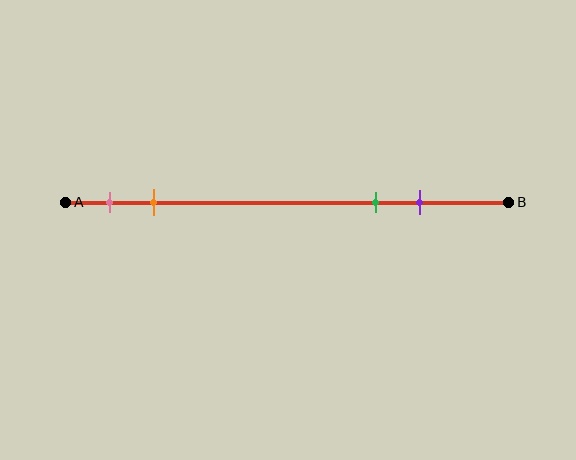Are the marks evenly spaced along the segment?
No, the marks are not evenly spaced.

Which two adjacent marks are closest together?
The pink and orange marks are the closest adjacent pair.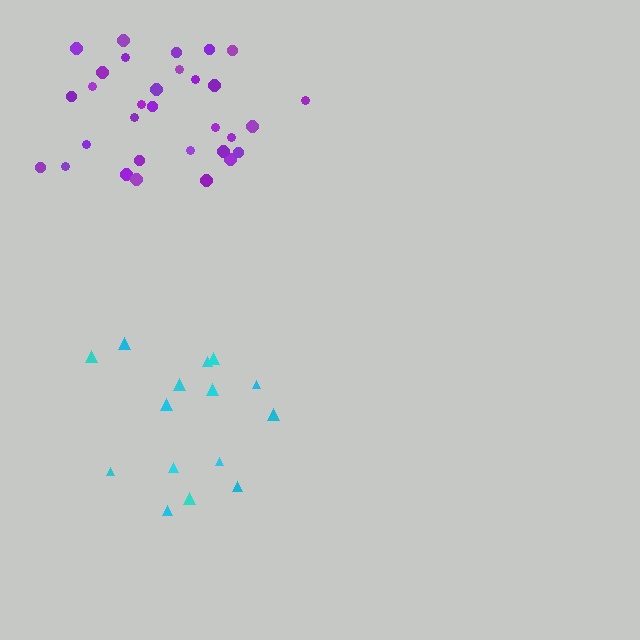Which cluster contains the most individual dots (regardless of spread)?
Purple (32).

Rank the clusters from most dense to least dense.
purple, cyan.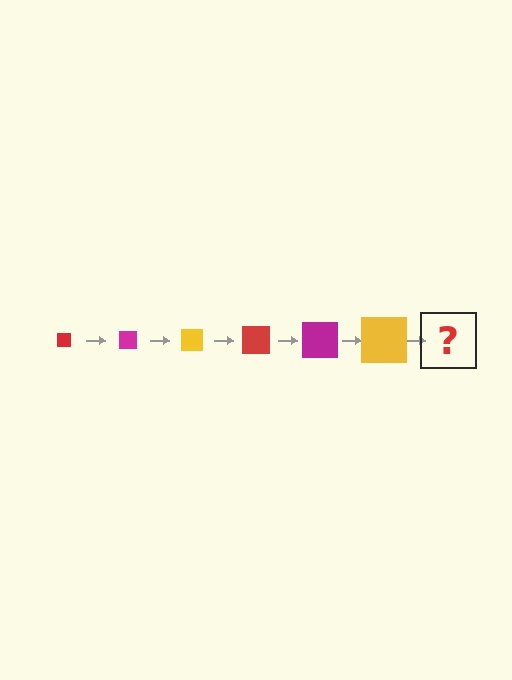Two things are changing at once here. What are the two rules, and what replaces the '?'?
The two rules are that the square grows larger each step and the color cycles through red, magenta, and yellow. The '?' should be a red square, larger than the previous one.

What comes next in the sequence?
The next element should be a red square, larger than the previous one.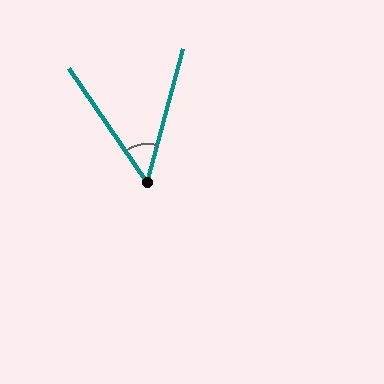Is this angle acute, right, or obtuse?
It is acute.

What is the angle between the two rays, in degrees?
Approximately 50 degrees.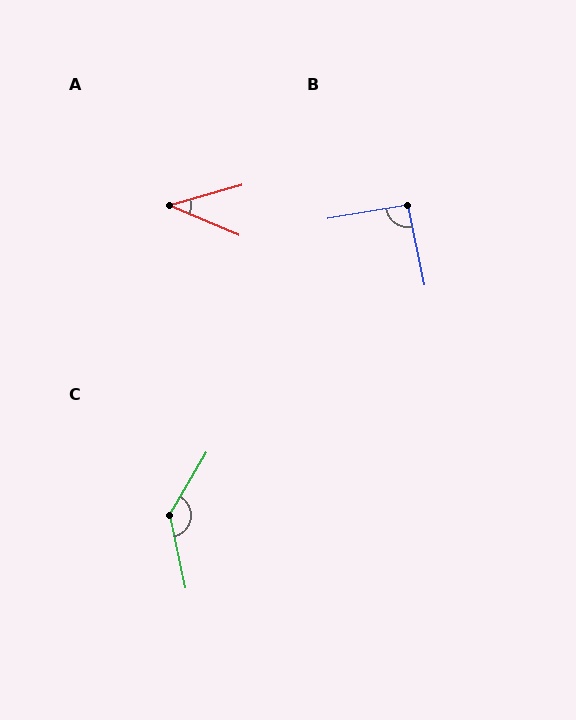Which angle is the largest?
C, at approximately 137 degrees.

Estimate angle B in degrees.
Approximately 92 degrees.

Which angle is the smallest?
A, at approximately 39 degrees.